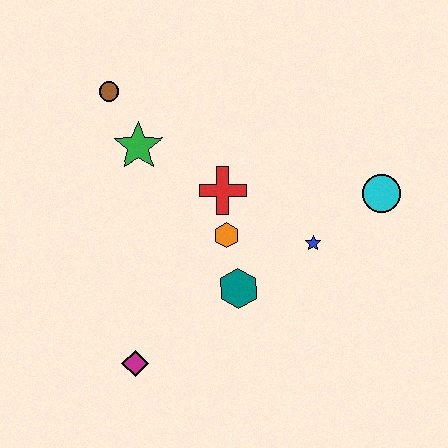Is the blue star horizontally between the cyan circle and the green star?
Yes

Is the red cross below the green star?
Yes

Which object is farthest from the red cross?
The magenta diamond is farthest from the red cross.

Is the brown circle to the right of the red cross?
No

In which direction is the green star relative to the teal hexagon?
The green star is above the teal hexagon.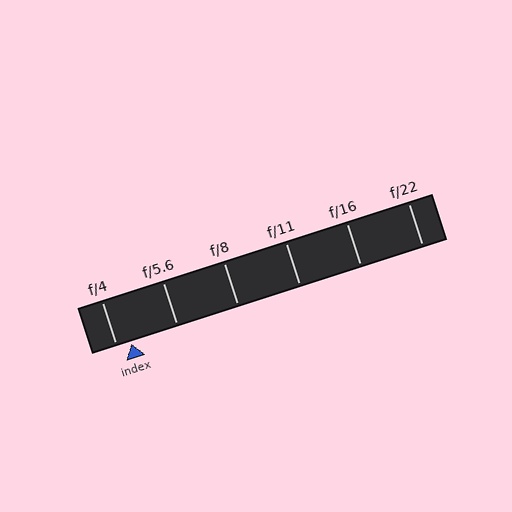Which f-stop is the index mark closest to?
The index mark is closest to f/4.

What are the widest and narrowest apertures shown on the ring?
The widest aperture shown is f/4 and the narrowest is f/22.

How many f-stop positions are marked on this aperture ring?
There are 6 f-stop positions marked.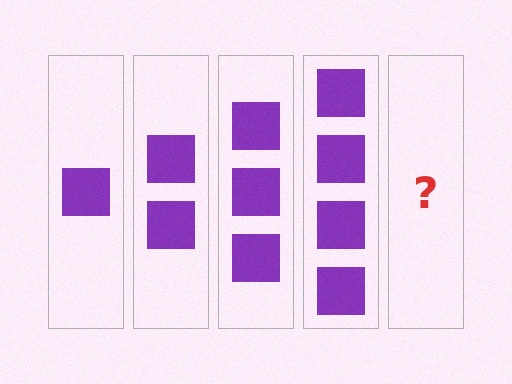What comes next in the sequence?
The next element should be 5 squares.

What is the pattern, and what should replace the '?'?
The pattern is that each step adds one more square. The '?' should be 5 squares.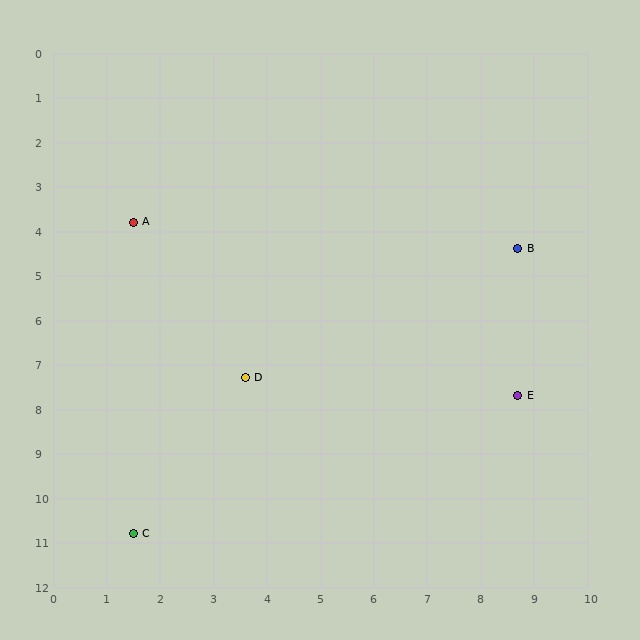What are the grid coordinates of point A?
Point A is at approximately (1.5, 3.8).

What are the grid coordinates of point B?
Point B is at approximately (8.7, 4.4).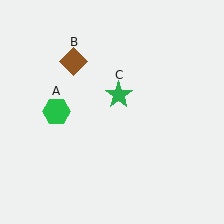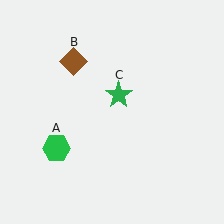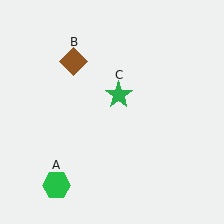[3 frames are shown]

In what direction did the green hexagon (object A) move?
The green hexagon (object A) moved down.